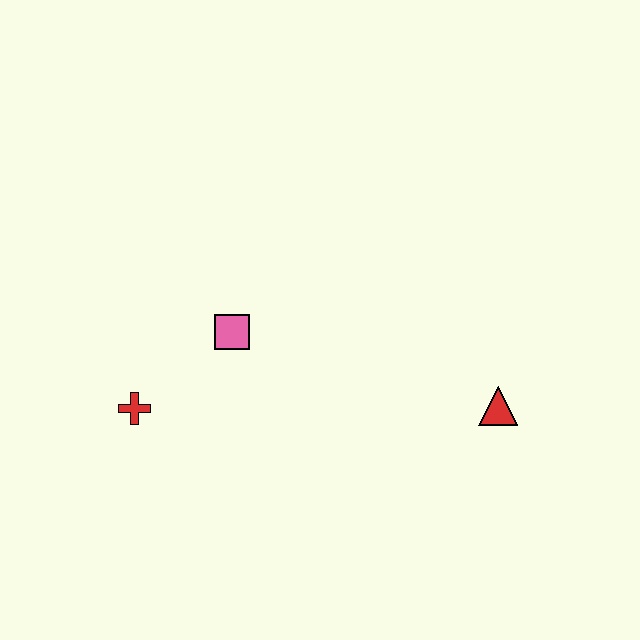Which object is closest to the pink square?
The red cross is closest to the pink square.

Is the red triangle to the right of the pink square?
Yes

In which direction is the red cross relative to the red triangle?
The red cross is to the left of the red triangle.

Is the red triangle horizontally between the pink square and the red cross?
No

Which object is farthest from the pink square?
The red triangle is farthest from the pink square.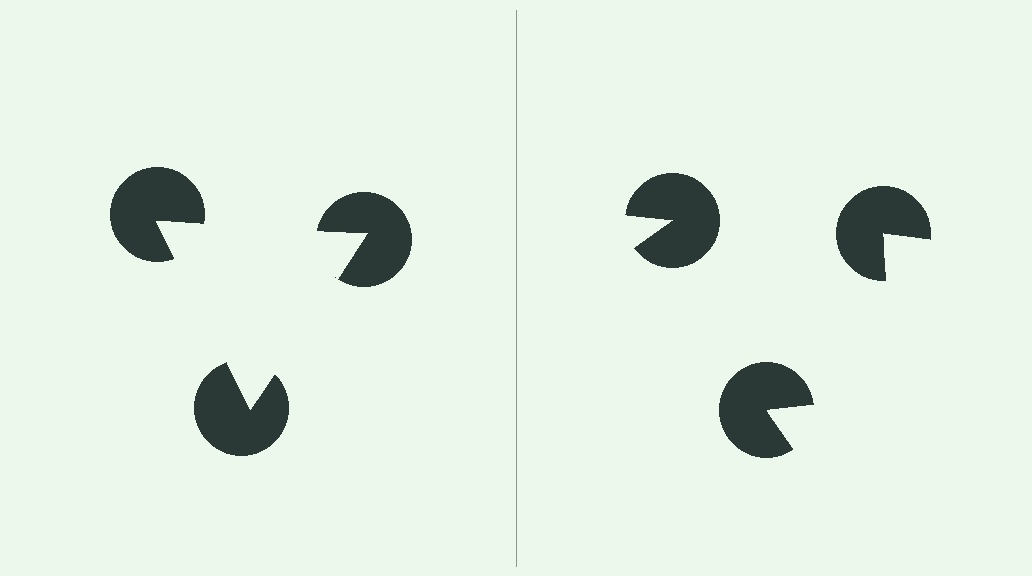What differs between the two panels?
The pac-man discs are positioned identically on both sides; only the wedge orientations differ. On the left they align to a triangle; on the right they are misaligned.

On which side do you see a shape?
An illusory triangle appears on the left side. On the right side the wedge cuts are rotated, so no coherent shape forms.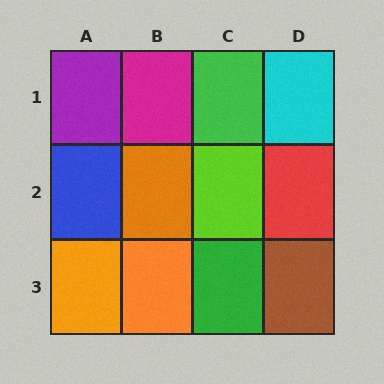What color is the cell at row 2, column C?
Lime.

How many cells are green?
2 cells are green.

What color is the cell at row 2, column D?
Red.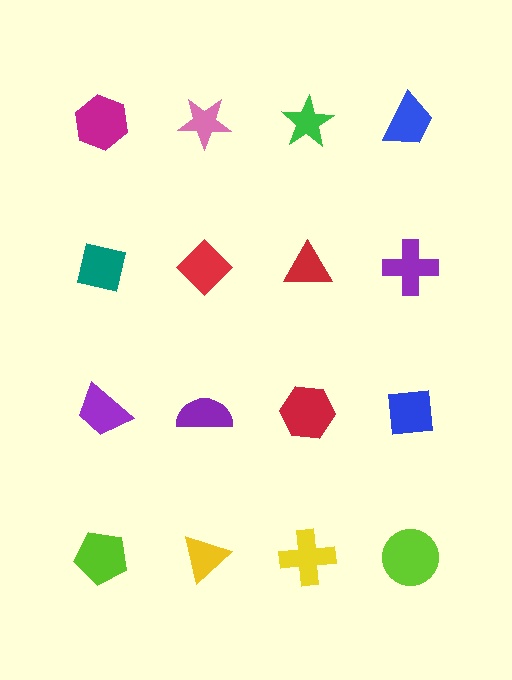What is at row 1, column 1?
A magenta hexagon.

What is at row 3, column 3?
A red hexagon.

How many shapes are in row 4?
4 shapes.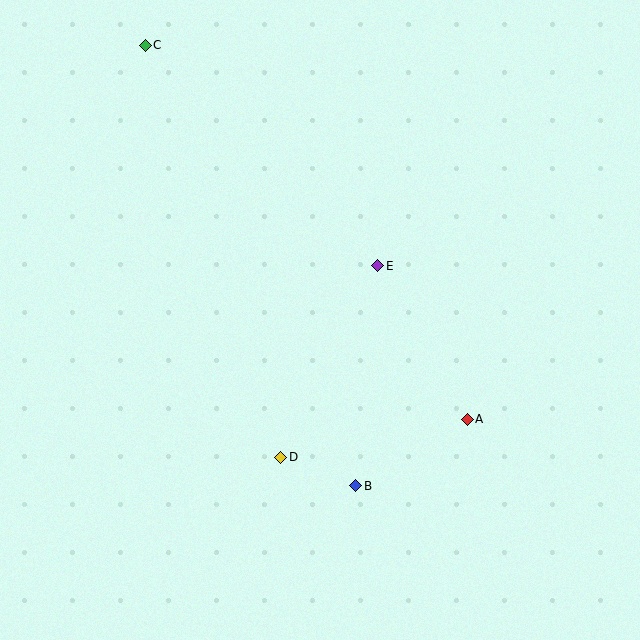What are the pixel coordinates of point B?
Point B is at (356, 486).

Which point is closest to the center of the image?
Point E at (378, 266) is closest to the center.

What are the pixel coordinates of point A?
Point A is at (467, 419).